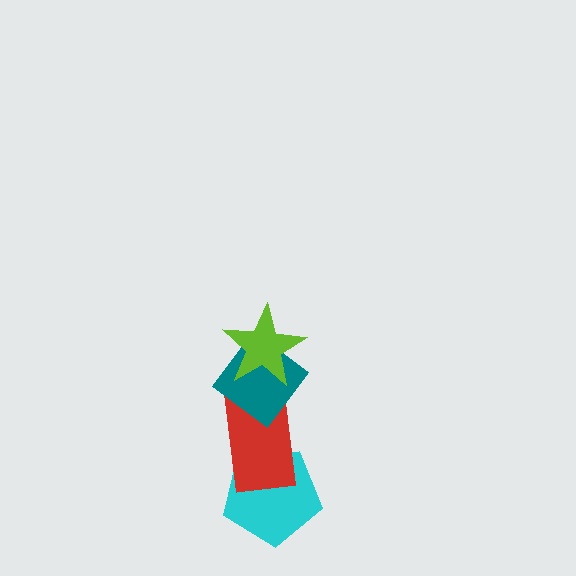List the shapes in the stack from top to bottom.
From top to bottom: the lime star, the teal diamond, the red rectangle, the cyan pentagon.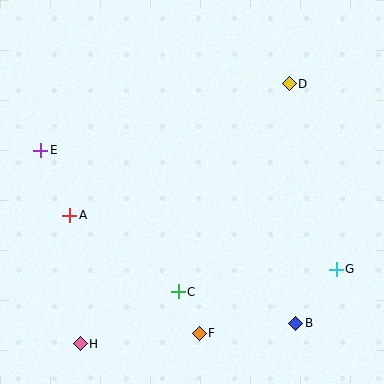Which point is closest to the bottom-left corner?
Point H is closest to the bottom-left corner.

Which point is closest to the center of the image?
Point C at (178, 292) is closest to the center.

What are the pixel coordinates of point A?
Point A is at (70, 215).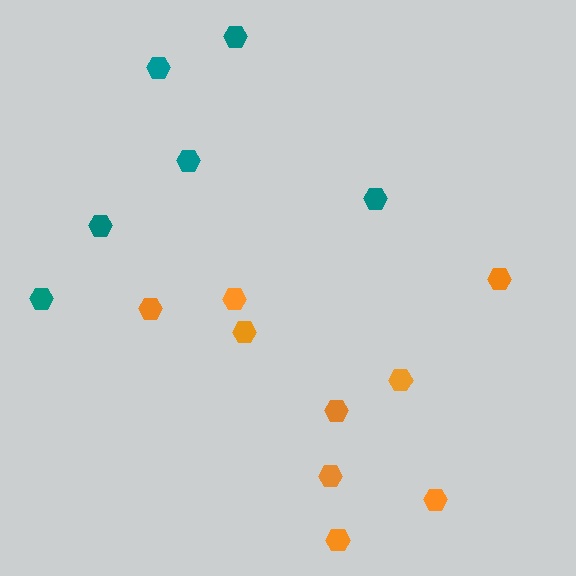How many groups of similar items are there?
There are 2 groups: one group of teal hexagons (6) and one group of orange hexagons (9).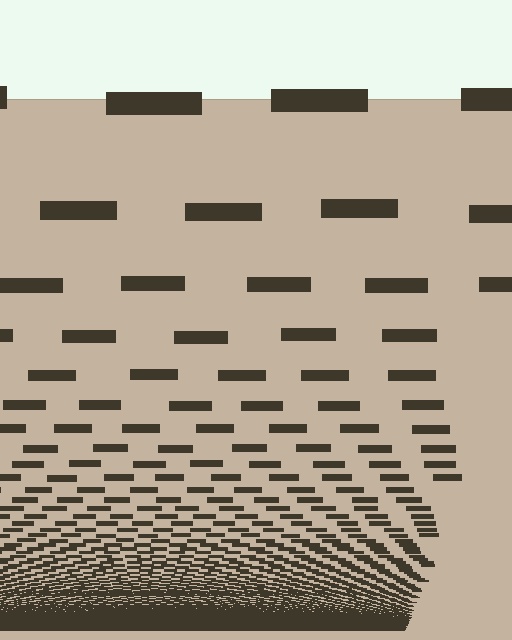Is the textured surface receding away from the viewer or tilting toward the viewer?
The surface appears to tilt toward the viewer. Texture elements get larger and sparser toward the top.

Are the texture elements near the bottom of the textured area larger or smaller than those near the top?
Smaller. The gradient is inverted — elements near the bottom are smaller and denser.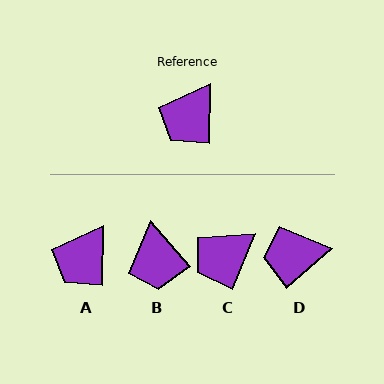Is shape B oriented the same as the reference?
No, it is off by about 41 degrees.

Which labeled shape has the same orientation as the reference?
A.